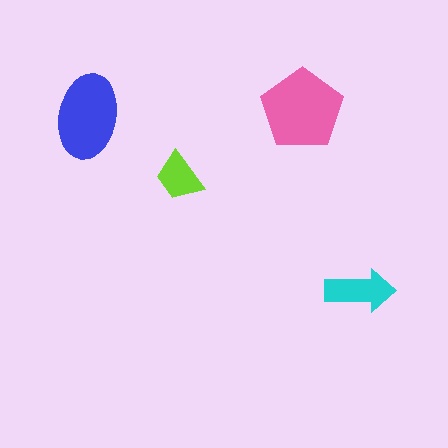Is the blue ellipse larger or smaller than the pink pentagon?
Smaller.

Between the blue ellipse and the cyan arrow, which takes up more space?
The blue ellipse.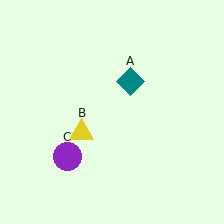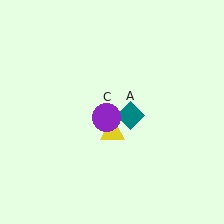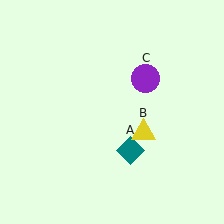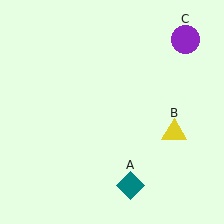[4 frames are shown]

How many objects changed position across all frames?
3 objects changed position: teal diamond (object A), yellow triangle (object B), purple circle (object C).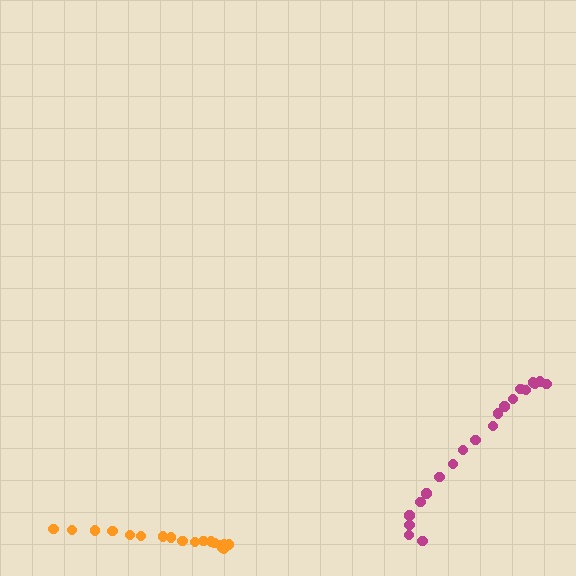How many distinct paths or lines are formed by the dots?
There are 2 distinct paths.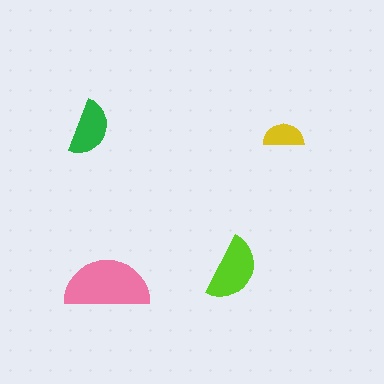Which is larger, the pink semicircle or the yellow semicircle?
The pink one.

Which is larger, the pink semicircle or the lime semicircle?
The pink one.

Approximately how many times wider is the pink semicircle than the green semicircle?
About 1.5 times wider.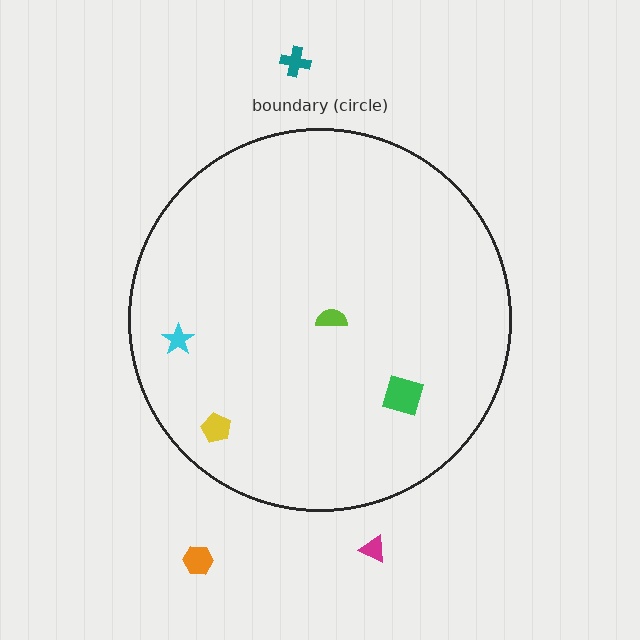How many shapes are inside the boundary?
4 inside, 3 outside.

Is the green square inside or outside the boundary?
Inside.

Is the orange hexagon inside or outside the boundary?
Outside.